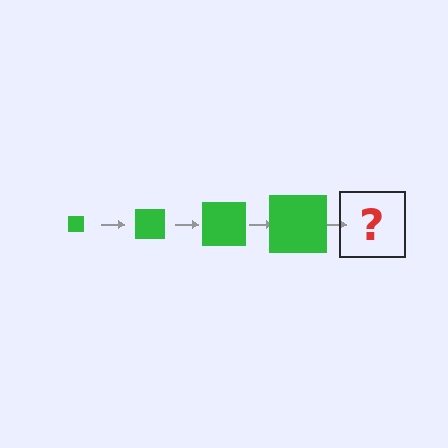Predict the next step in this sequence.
The next step is a green square, larger than the previous one.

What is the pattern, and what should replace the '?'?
The pattern is that the square gets progressively larger each step. The '?' should be a green square, larger than the previous one.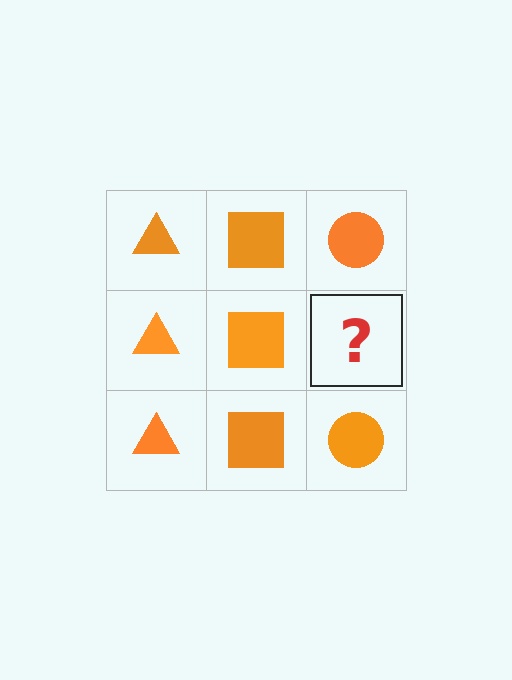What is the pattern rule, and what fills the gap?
The rule is that each column has a consistent shape. The gap should be filled with an orange circle.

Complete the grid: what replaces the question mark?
The question mark should be replaced with an orange circle.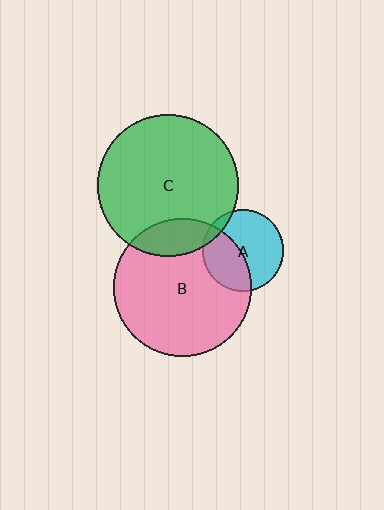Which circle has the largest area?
Circle C (green).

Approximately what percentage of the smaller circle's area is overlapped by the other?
Approximately 40%.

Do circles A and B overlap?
Yes.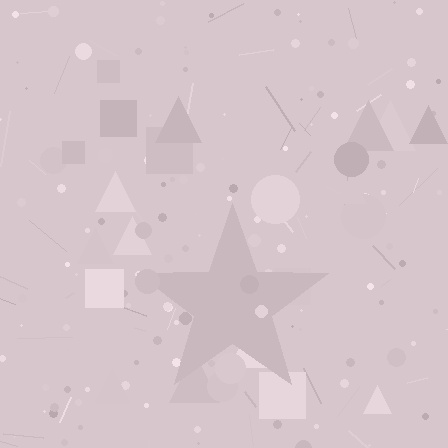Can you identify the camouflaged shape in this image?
The camouflaged shape is a star.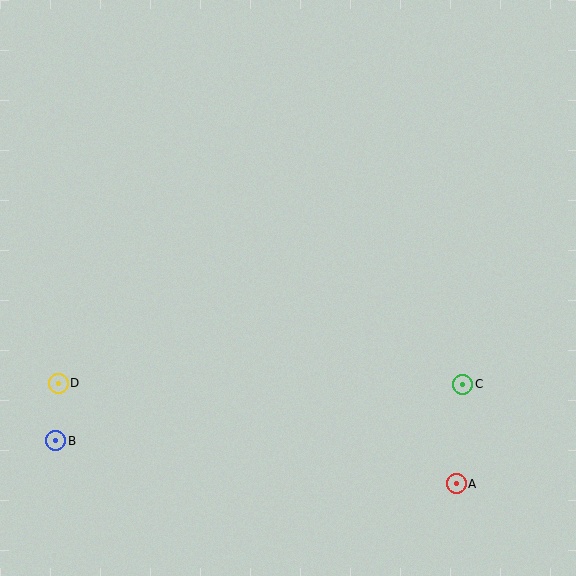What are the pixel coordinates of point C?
Point C is at (463, 384).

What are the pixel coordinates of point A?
Point A is at (456, 484).